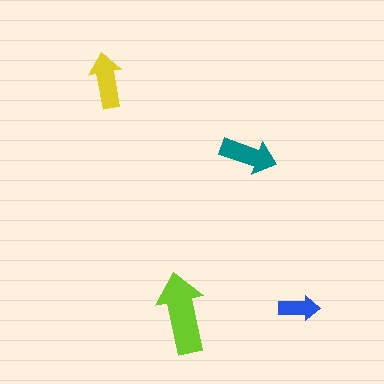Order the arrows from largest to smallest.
the lime one, the teal one, the yellow one, the blue one.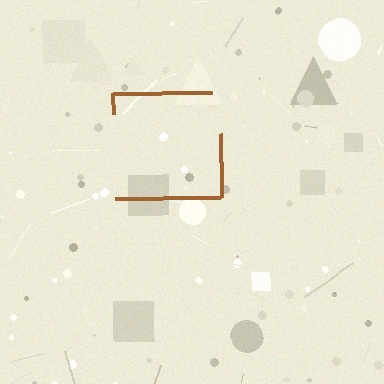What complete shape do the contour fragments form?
The contour fragments form a square.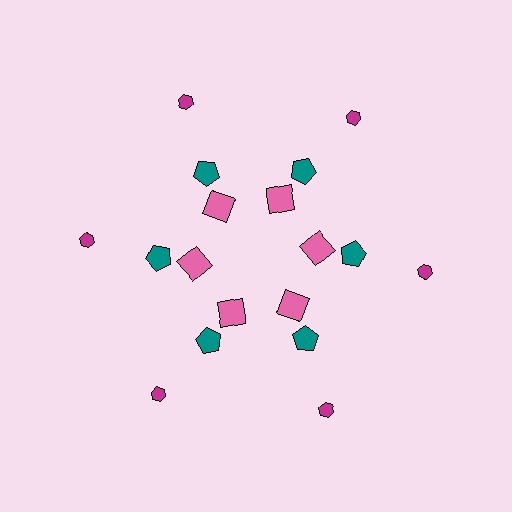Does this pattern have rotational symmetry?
Yes, this pattern has 6-fold rotational symmetry. It looks the same after rotating 60 degrees around the center.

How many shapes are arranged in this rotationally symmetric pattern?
There are 18 shapes, arranged in 6 groups of 3.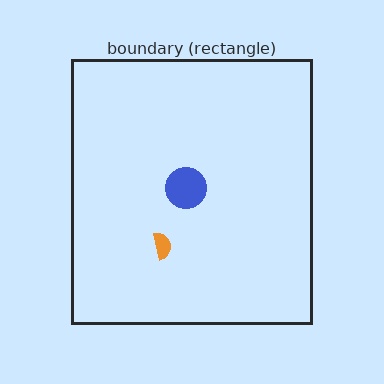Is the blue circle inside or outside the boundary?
Inside.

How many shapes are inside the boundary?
2 inside, 0 outside.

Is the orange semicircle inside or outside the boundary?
Inside.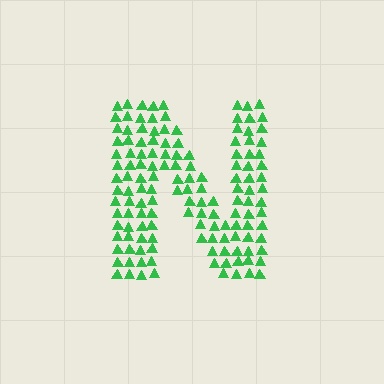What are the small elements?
The small elements are triangles.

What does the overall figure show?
The overall figure shows the letter N.